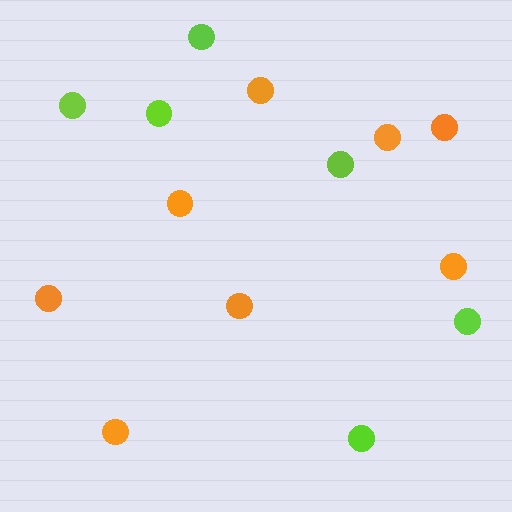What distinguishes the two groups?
There are 2 groups: one group of lime circles (6) and one group of orange circles (8).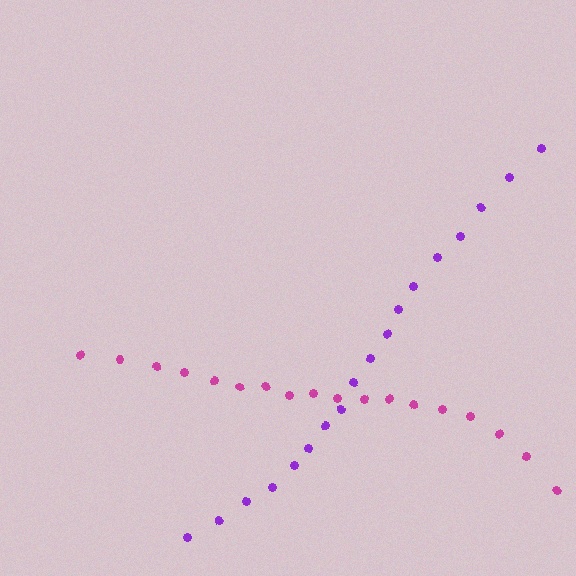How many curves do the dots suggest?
There are 2 distinct paths.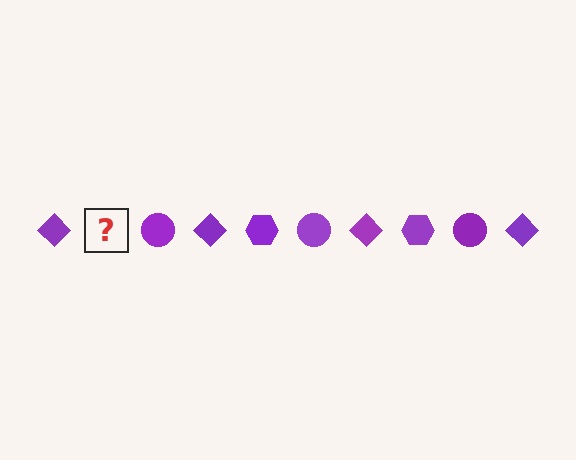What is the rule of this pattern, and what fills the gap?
The rule is that the pattern cycles through diamond, hexagon, circle shapes in purple. The gap should be filled with a purple hexagon.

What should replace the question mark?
The question mark should be replaced with a purple hexagon.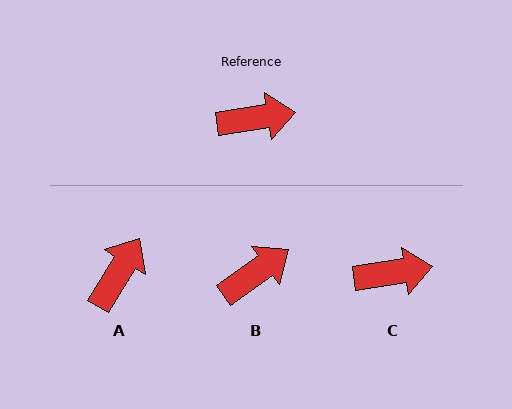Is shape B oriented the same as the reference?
No, it is off by about 27 degrees.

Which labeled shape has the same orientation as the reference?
C.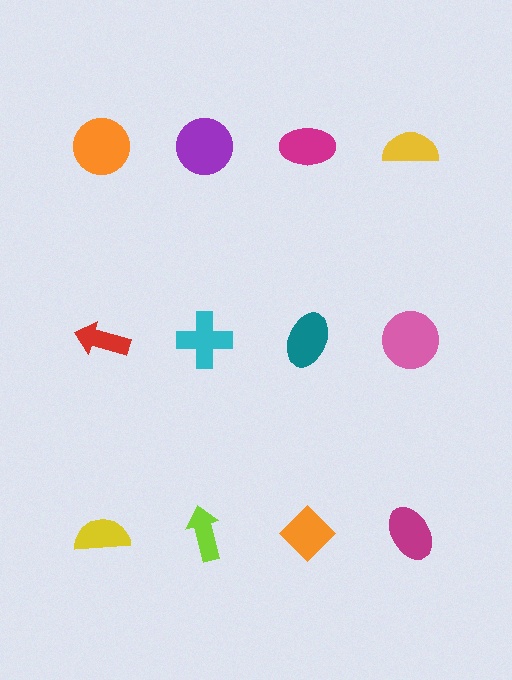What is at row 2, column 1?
A red arrow.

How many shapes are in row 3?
4 shapes.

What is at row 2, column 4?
A pink circle.